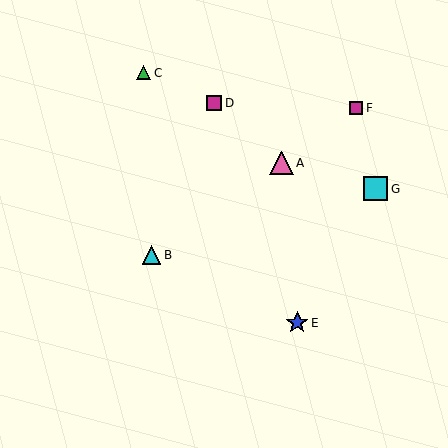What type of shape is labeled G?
Shape G is a cyan square.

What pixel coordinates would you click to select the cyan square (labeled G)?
Click at (375, 189) to select the cyan square G.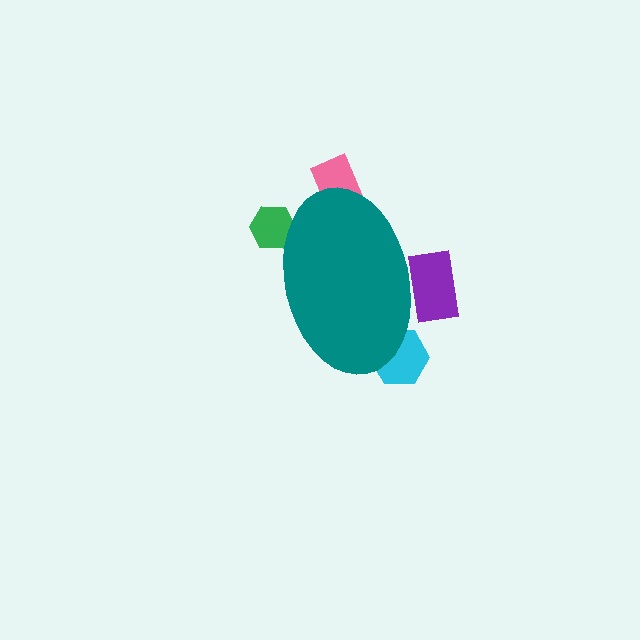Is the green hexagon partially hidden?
Yes, the green hexagon is partially hidden behind the teal ellipse.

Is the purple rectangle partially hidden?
Yes, the purple rectangle is partially hidden behind the teal ellipse.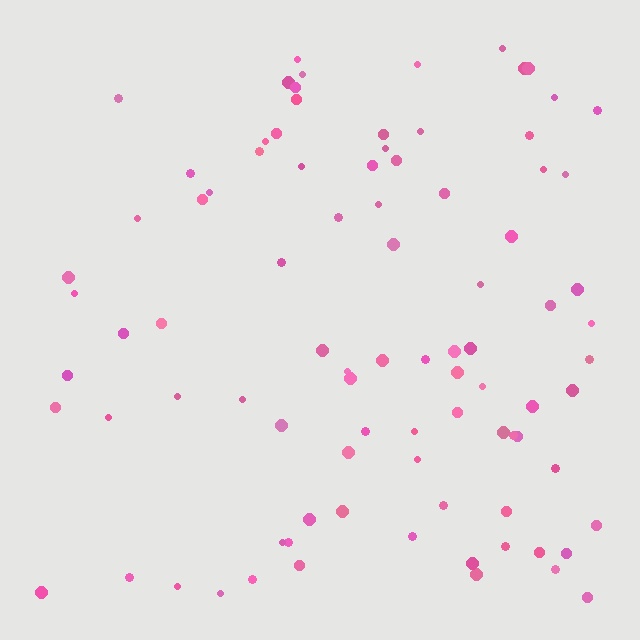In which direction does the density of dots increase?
From left to right, with the right side densest.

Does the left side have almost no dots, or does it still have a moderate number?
Still a moderate number, just noticeably fewer than the right.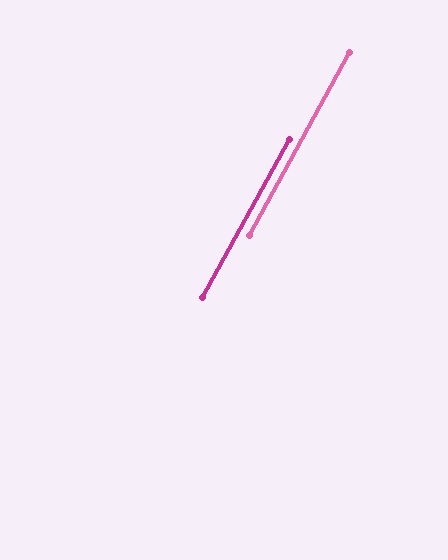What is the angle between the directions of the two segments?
Approximately 0 degrees.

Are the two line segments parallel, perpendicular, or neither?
Parallel — their directions differ by only 0.2°.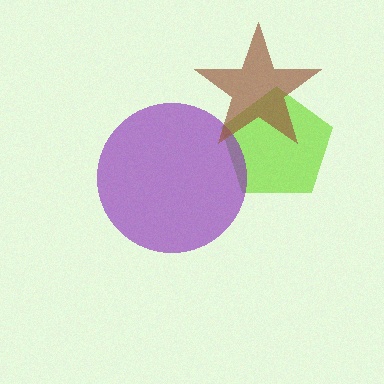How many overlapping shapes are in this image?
There are 3 overlapping shapes in the image.